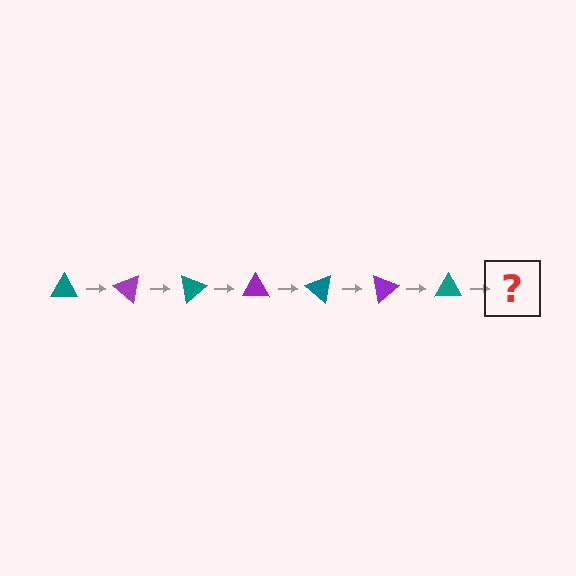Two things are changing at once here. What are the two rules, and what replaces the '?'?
The two rules are that it rotates 40 degrees each step and the color cycles through teal and purple. The '?' should be a purple triangle, rotated 280 degrees from the start.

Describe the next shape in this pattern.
It should be a purple triangle, rotated 280 degrees from the start.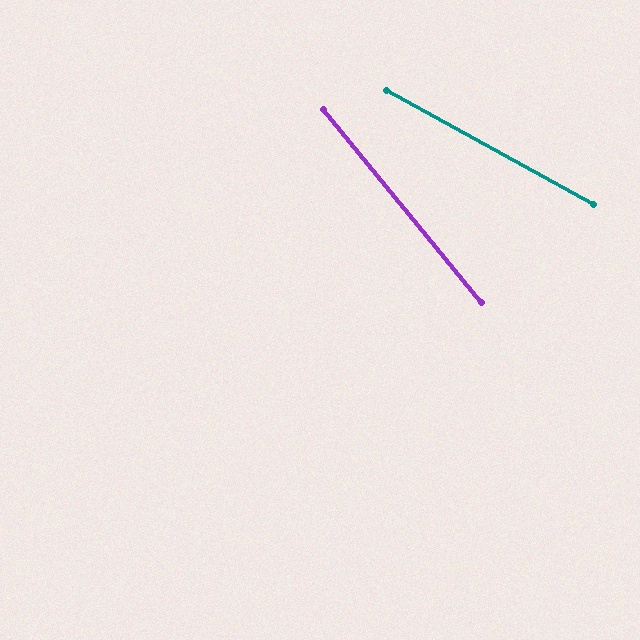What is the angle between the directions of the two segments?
Approximately 22 degrees.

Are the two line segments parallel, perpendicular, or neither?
Neither parallel nor perpendicular — they differ by about 22°.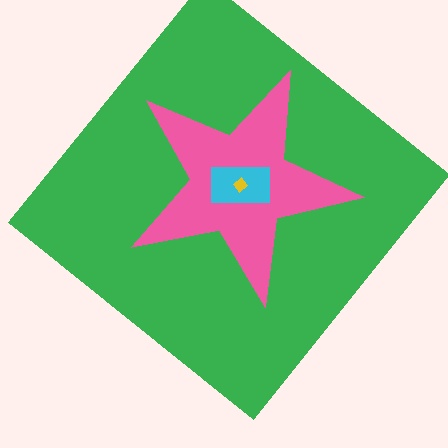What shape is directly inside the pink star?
The cyan rectangle.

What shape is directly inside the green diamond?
The pink star.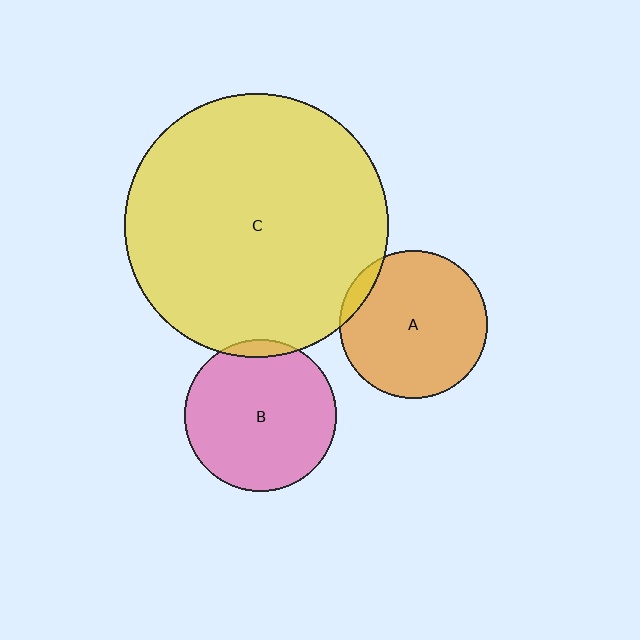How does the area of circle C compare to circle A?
Approximately 3.2 times.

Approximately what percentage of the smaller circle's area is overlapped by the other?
Approximately 5%.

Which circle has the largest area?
Circle C (yellow).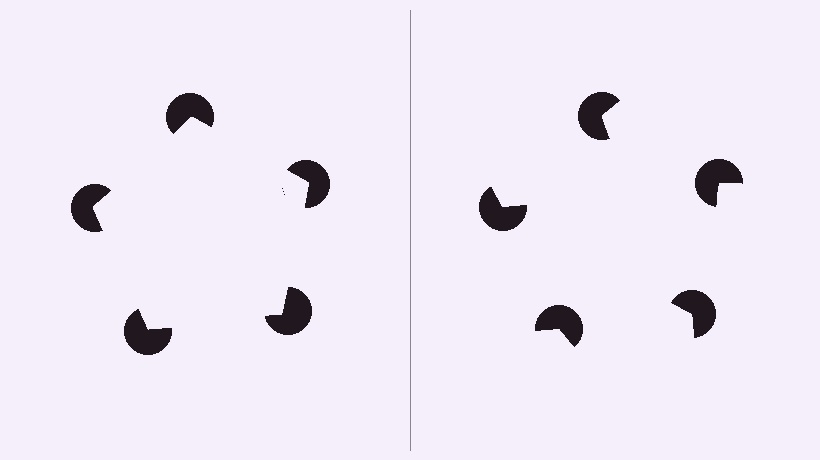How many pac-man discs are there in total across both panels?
10 — 5 on each side.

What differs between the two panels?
The pac-man discs are positioned identically on both sides; only the wedge orientations differ. On the left they align to a pentagon; on the right they are misaligned.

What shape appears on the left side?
An illusory pentagon.